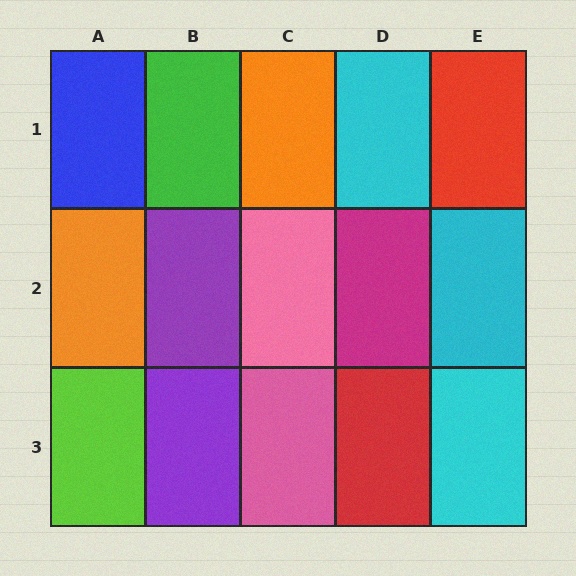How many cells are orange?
2 cells are orange.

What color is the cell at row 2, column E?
Cyan.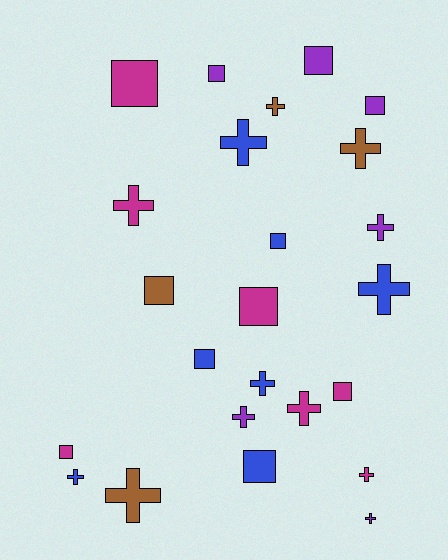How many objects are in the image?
There are 24 objects.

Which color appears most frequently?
Magenta, with 7 objects.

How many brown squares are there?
There is 1 brown square.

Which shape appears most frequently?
Cross, with 13 objects.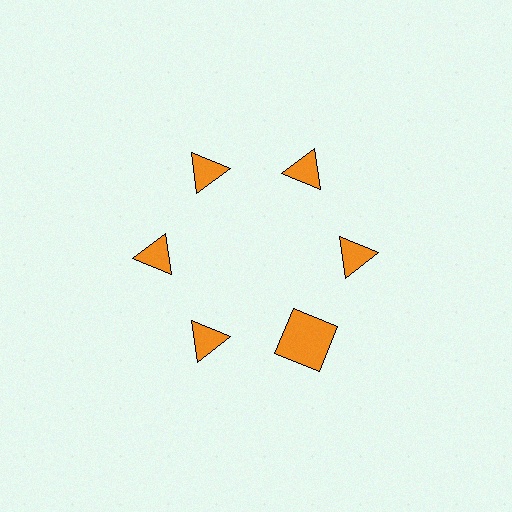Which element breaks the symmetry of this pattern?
The orange square at roughly the 5 o'clock position breaks the symmetry. All other shapes are orange triangles.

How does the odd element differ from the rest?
It has a different shape: square instead of triangle.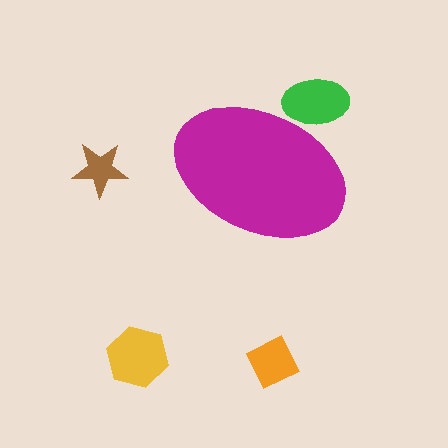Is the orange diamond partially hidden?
No, the orange diamond is fully visible.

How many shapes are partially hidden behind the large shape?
1 shape is partially hidden.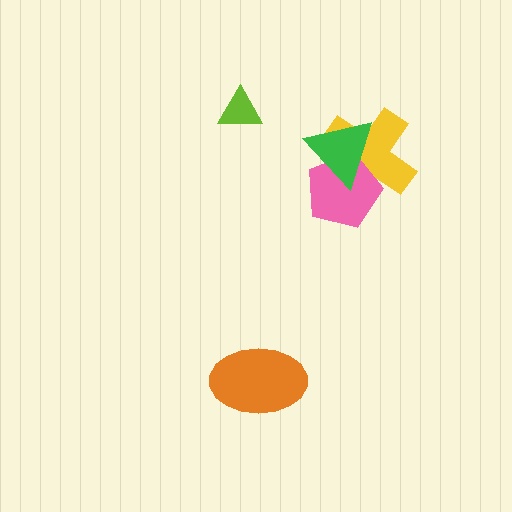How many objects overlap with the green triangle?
2 objects overlap with the green triangle.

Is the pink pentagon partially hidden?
Yes, it is partially covered by another shape.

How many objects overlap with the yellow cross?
2 objects overlap with the yellow cross.